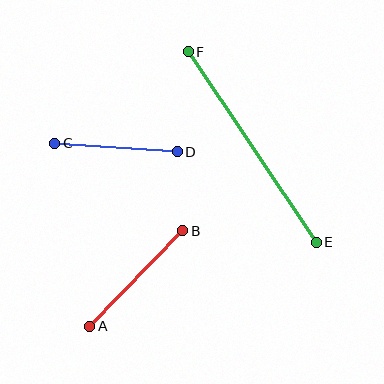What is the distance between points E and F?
The distance is approximately 230 pixels.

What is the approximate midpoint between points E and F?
The midpoint is at approximately (252, 147) pixels.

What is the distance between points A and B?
The distance is approximately 133 pixels.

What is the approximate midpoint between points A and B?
The midpoint is at approximately (136, 278) pixels.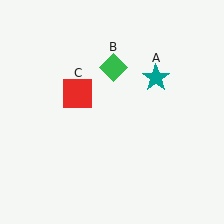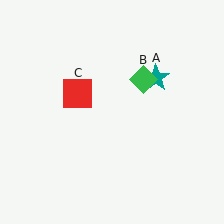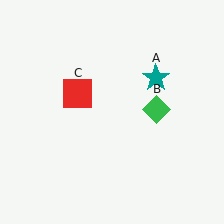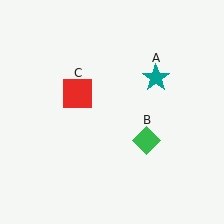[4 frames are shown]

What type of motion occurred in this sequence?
The green diamond (object B) rotated clockwise around the center of the scene.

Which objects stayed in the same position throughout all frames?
Teal star (object A) and red square (object C) remained stationary.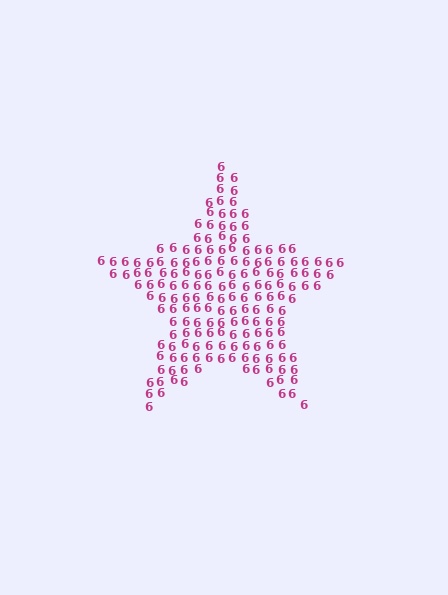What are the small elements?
The small elements are digit 6's.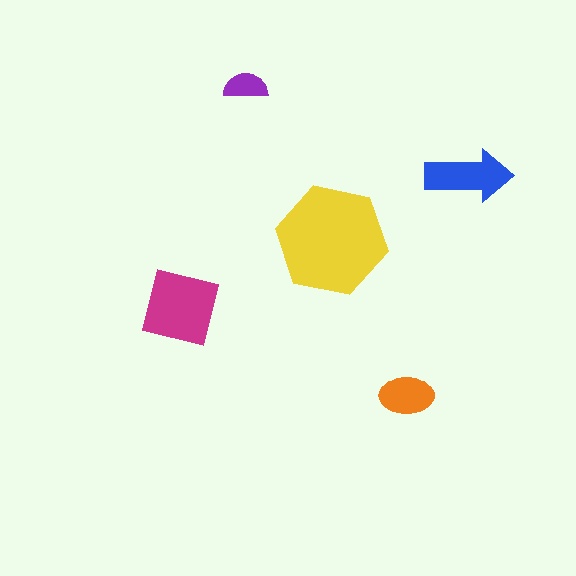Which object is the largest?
The yellow hexagon.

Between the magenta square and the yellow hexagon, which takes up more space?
The yellow hexagon.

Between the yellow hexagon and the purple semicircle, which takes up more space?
The yellow hexagon.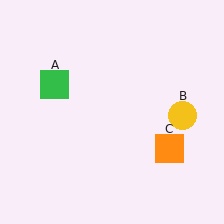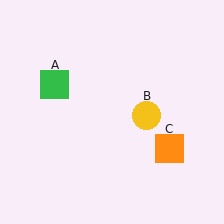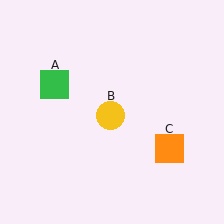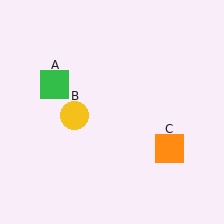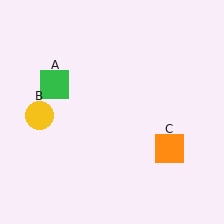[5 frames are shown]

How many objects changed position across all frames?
1 object changed position: yellow circle (object B).